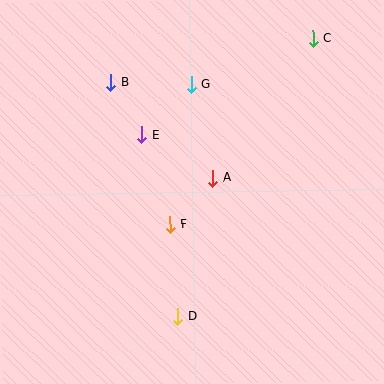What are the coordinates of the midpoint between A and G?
The midpoint between A and G is at (202, 131).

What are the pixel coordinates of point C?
Point C is at (313, 38).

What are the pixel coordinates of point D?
Point D is at (178, 316).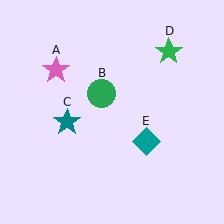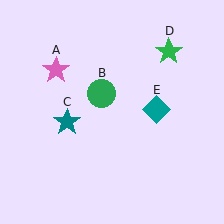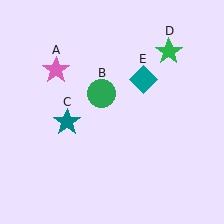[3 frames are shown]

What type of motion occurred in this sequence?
The teal diamond (object E) rotated counterclockwise around the center of the scene.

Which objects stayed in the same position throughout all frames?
Pink star (object A) and green circle (object B) and teal star (object C) and green star (object D) remained stationary.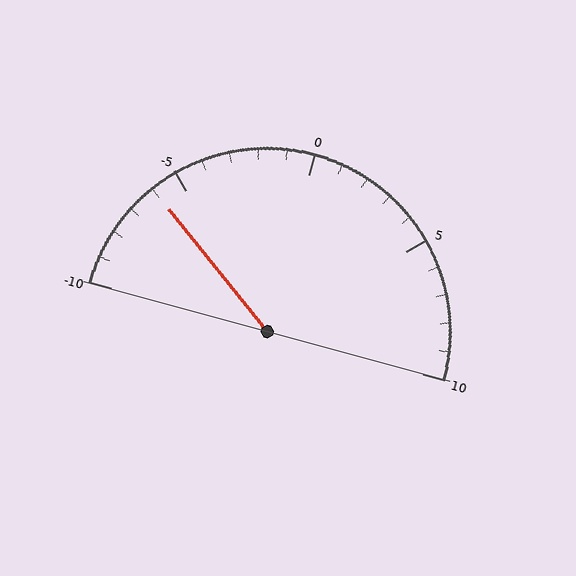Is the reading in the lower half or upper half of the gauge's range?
The reading is in the lower half of the range (-10 to 10).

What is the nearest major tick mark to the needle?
The nearest major tick mark is -5.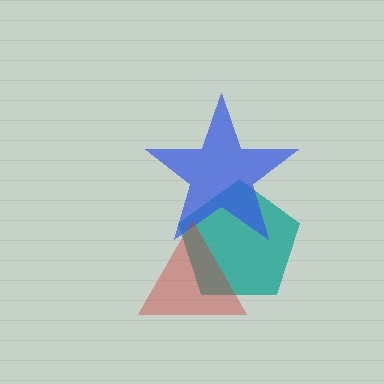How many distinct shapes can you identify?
There are 3 distinct shapes: a teal pentagon, a blue star, a red triangle.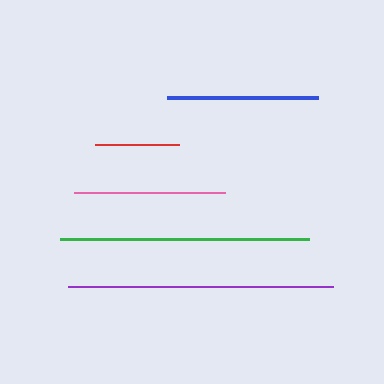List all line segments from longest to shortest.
From longest to shortest: purple, green, pink, blue, red.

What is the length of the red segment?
The red segment is approximately 84 pixels long.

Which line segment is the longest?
The purple line is the longest at approximately 265 pixels.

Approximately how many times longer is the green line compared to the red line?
The green line is approximately 3.0 times the length of the red line.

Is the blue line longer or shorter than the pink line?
The pink line is longer than the blue line.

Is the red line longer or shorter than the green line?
The green line is longer than the red line.